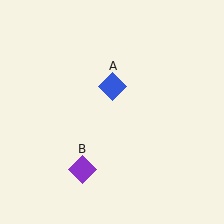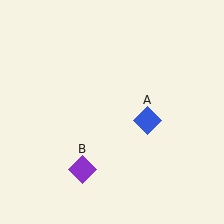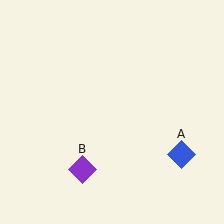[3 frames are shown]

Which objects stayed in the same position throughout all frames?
Purple diamond (object B) remained stationary.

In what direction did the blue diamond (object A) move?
The blue diamond (object A) moved down and to the right.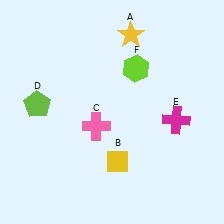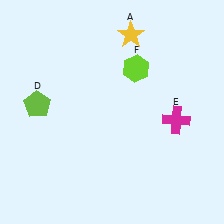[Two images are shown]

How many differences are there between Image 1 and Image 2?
There are 2 differences between the two images.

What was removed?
The yellow diamond (B), the pink cross (C) were removed in Image 2.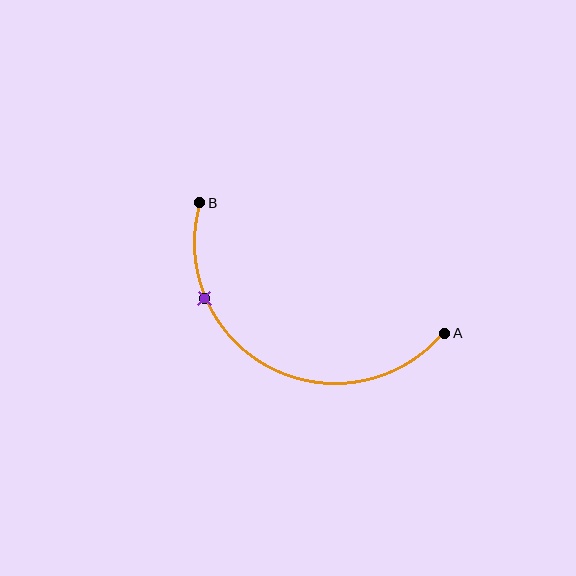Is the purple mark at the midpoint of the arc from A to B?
No. The purple mark lies on the arc but is closer to endpoint B. The arc midpoint would be at the point on the curve equidistant along the arc from both A and B.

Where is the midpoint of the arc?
The arc midpoint is the point on the curve farthest from the straight line joining A and B. It sits below that line.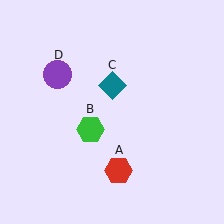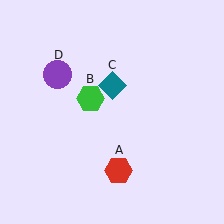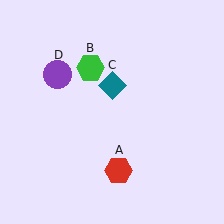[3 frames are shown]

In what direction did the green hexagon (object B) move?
The green hexagon (object B) moved up.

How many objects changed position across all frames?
1 object changed position: green hexagon (object B).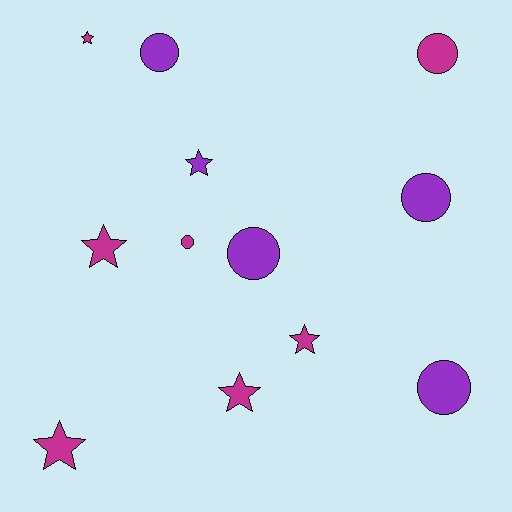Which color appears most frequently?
Magenta, with 7 objects.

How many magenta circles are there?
There are 2 magenta circles.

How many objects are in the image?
There are 12 objects.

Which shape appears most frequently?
Circle, with 6 objects.